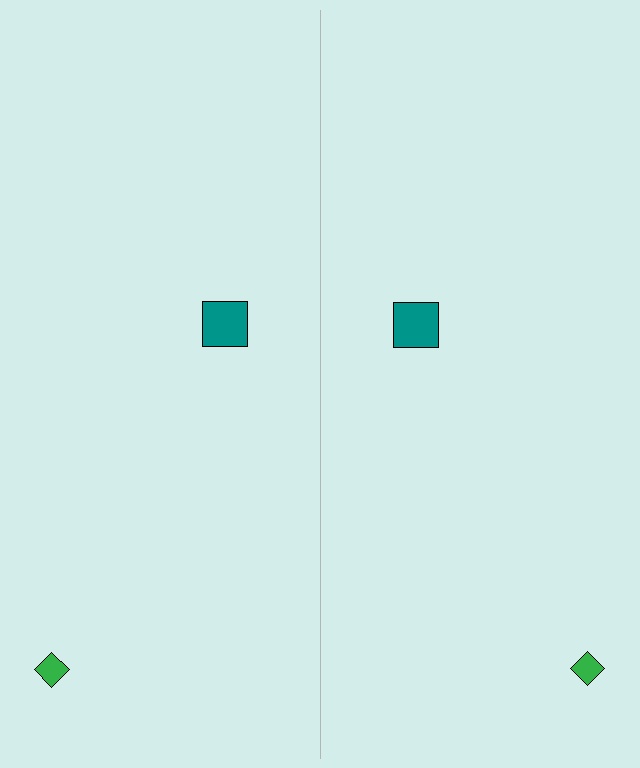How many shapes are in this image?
There are 4 shapes in this image.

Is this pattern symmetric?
Yes, this pattern has bilateral (reflection) symmetry.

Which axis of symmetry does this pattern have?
The pattern has a vertical axis of symmetry running through the center of the image.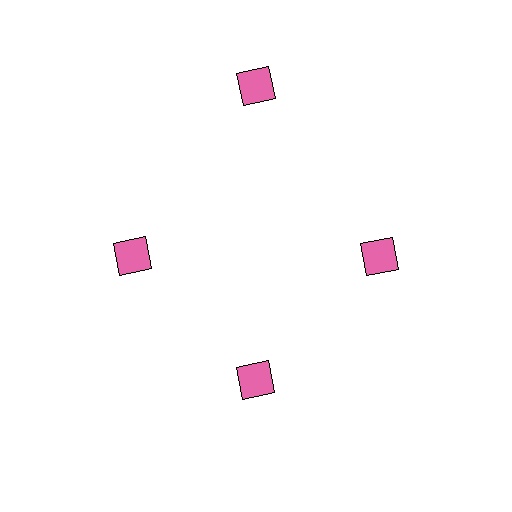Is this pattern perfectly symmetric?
No. The 4 pink diamonds are arranged in a ring, but one element near the 12 o'clock position is pushed outward from the center, breaking the 4-fold rotational symmetry.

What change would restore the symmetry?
The symmetry would be restored by moving it inward, back onto the ring so that all 4 diamonds sit at equal angles and equal distance from the center.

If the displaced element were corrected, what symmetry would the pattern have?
It would have 4-fold rotational symmetry — the pattern would map onto itself every 90 degrees.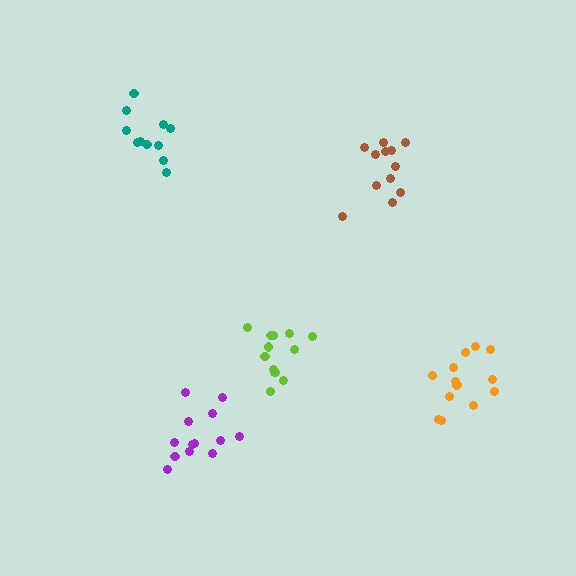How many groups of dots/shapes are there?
There are 5 groups.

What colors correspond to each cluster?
The clusters are colored: brown, purple, lime, orange, teal.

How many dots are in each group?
Group 1: 12 dots, Group 2: 13 dots, Group 3: 13 dots, Group 4: 13 dots, Group 5: 11 dots (62 total).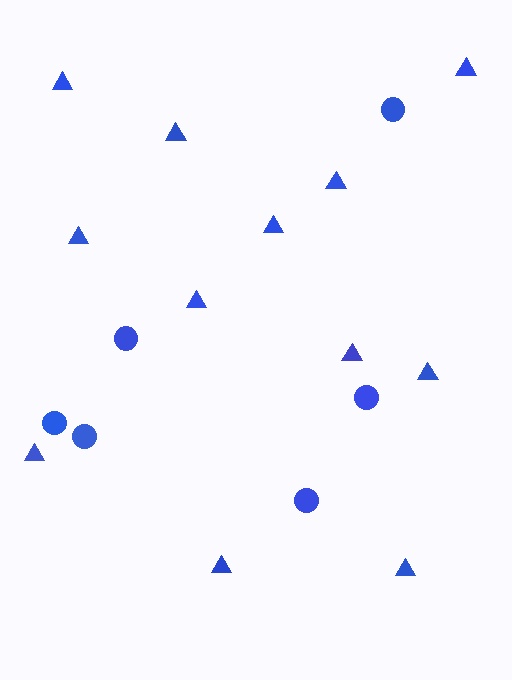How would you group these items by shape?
There are 2 groups: one group of circles (6) and one group of triangles (12).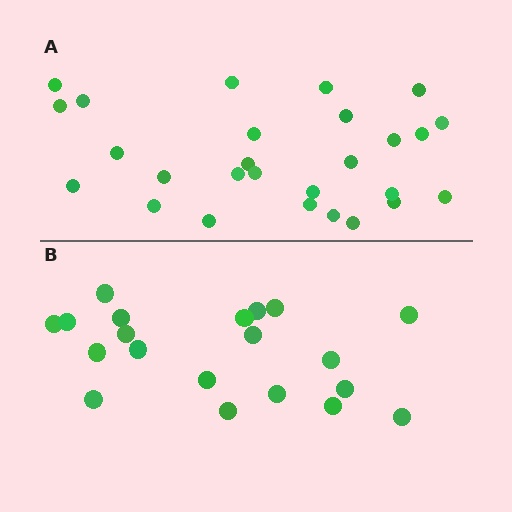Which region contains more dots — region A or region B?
Region A (the top region) has more dots.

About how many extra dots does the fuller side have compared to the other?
Region A has roughly 8 or so more dots than region B.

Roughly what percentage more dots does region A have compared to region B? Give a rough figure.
About 35% more.